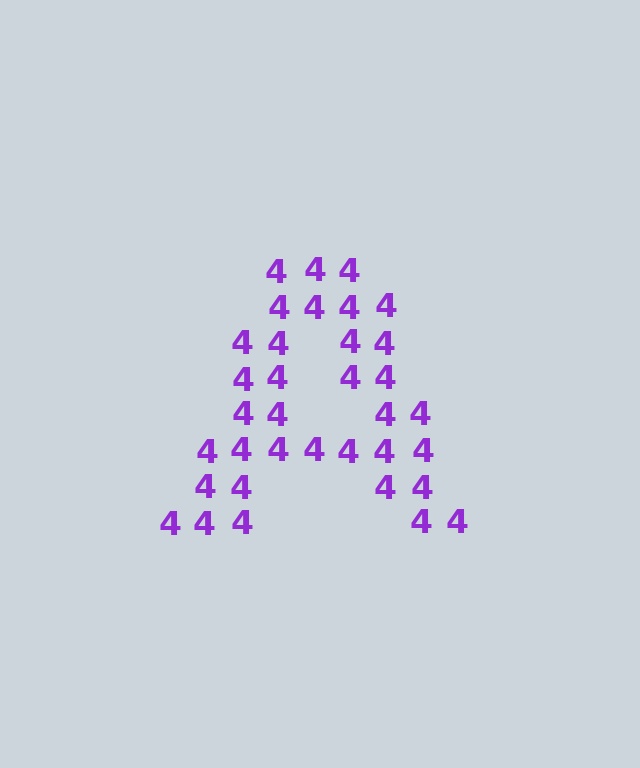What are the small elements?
The small elements are digit 4's.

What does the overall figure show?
The overall figure shows the letter A.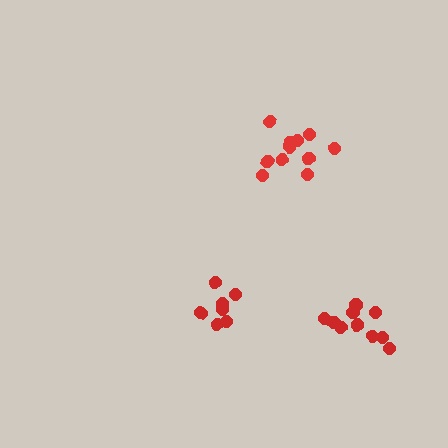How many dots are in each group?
Group 1: 7 dots, Group 2: 11 dots, Group 3: 11 dots (29 total).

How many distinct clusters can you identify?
There are 3 distinct clusters.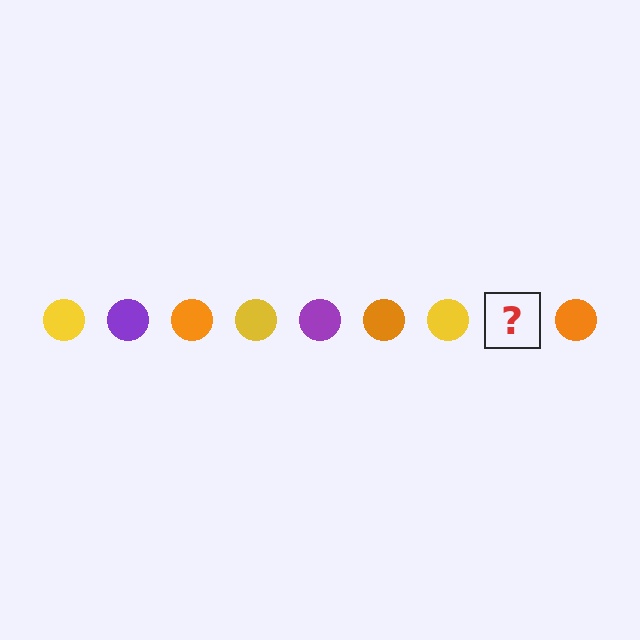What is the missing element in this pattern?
The missing element is a purple circle.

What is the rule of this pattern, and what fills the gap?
The rule is that the pattern cycles through yellow, purple, orange circles. The gap should be filled with a purple circle.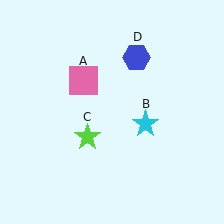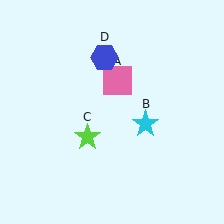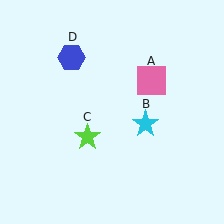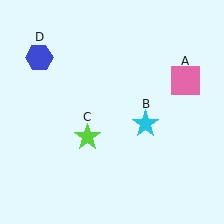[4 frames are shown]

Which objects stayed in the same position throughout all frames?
Cyan star (object B) and lime star (object C) remained stationary.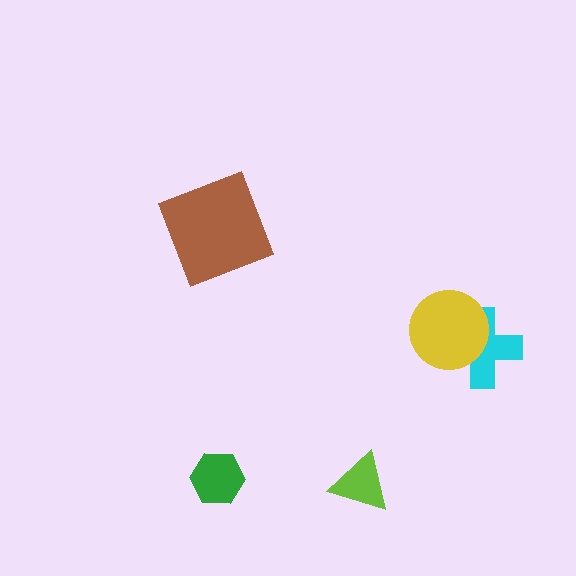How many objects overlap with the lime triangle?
0 objects overlap with the lime triangle.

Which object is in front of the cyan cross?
The yellow circle is in front of the cyan cross.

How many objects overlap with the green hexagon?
0 objects overlap with the green hexagon.